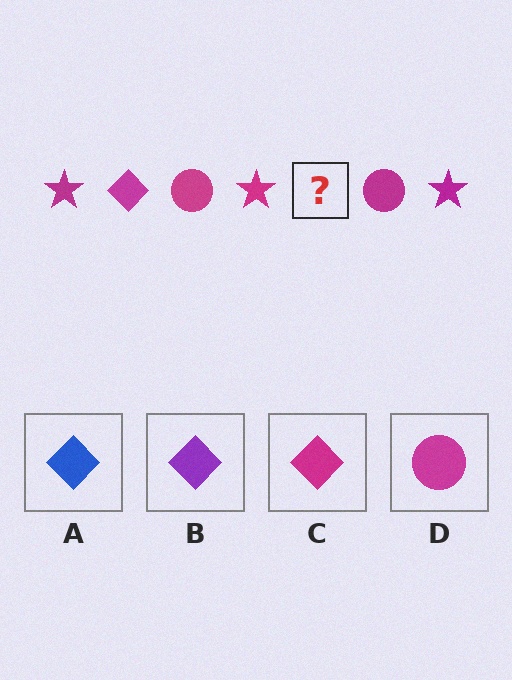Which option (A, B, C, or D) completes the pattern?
C.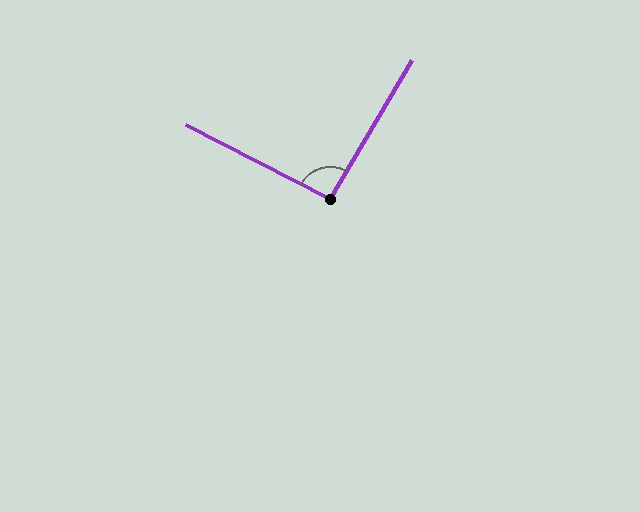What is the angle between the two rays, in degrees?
Approximately 93 degrees.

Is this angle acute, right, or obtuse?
It is approximately a right angle.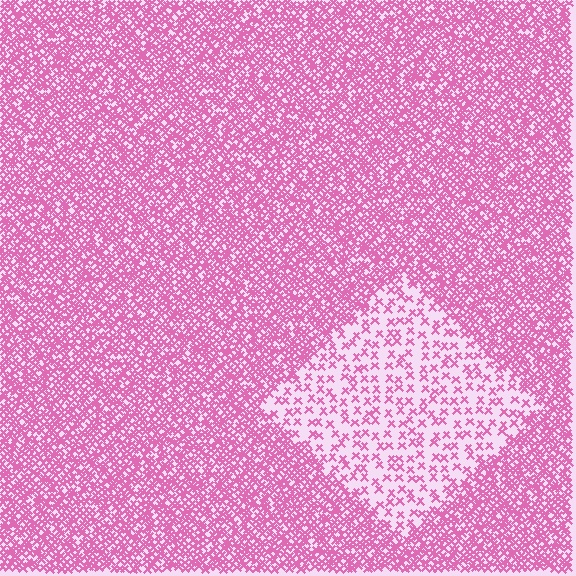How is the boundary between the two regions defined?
The boundary is defined by a change in element density (approximately 3.0x ratio). All elements are the same color, size, and shape.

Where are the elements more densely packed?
The elements are more densely packed outside the diamond boundary.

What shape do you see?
I see a diamond.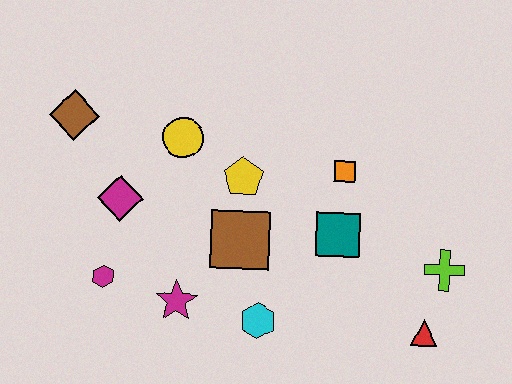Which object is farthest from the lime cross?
The brown diamond is farthest from the lime cross.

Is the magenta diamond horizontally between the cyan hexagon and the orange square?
No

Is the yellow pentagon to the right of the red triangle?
No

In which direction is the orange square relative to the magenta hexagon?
The orange square is to the right of the magenta hexagon.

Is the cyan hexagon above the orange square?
No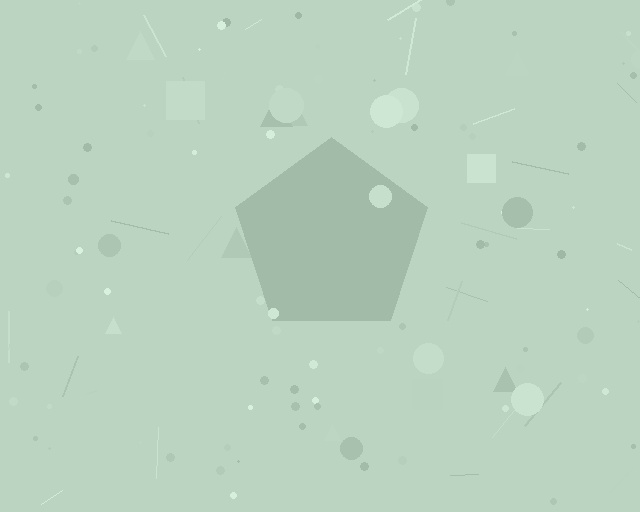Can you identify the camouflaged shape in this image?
The camouflaged shape is a pentagon.